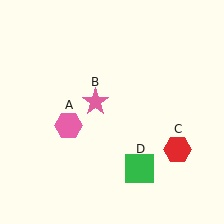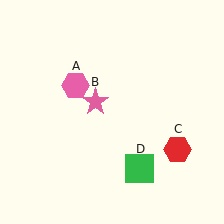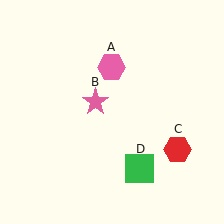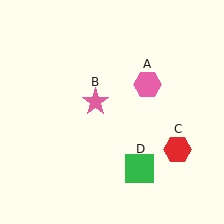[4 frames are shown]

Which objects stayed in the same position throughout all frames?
Pink star (object B) and red hexagon (object C) and green square (object D) remained stationary.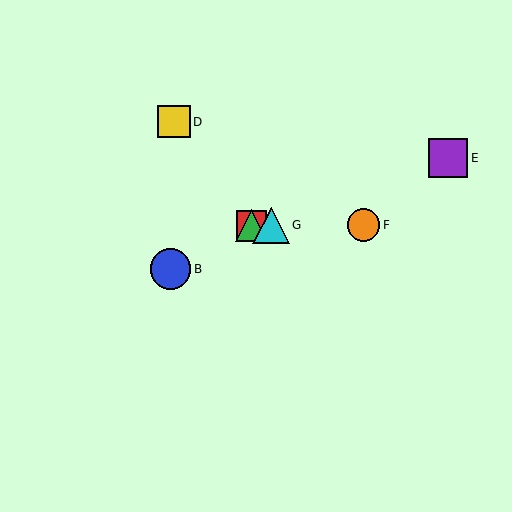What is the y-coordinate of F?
Object F is at y≈225.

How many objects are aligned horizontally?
4 objects (A, C, F, G) are aligned horizontally.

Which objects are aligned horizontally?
Objects A, C, F, G are aligned horizontally.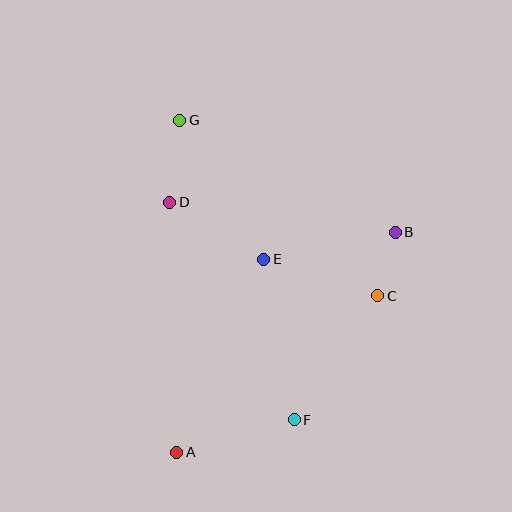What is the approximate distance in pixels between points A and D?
The distance between A and D is approximately 250 pixels.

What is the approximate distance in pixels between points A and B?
The distance between A and B is approximately 310 pixels.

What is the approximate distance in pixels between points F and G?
The distance between F and G is approximately 321 pixels.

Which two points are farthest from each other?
Points A and G are farthest from each other.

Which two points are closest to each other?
Points B and C are closest to each other.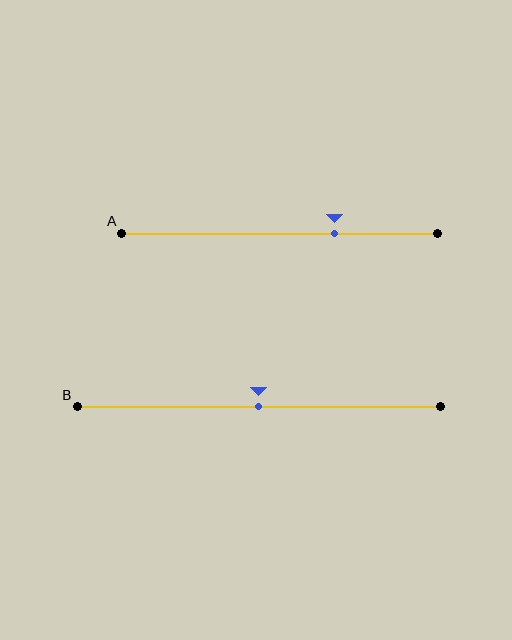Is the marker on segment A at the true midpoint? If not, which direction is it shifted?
No, the marker on segment A is shifted to the right by about 17% of the segment length.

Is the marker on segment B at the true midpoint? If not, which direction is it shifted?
Yes, the marker on segment B is at the true midpoint.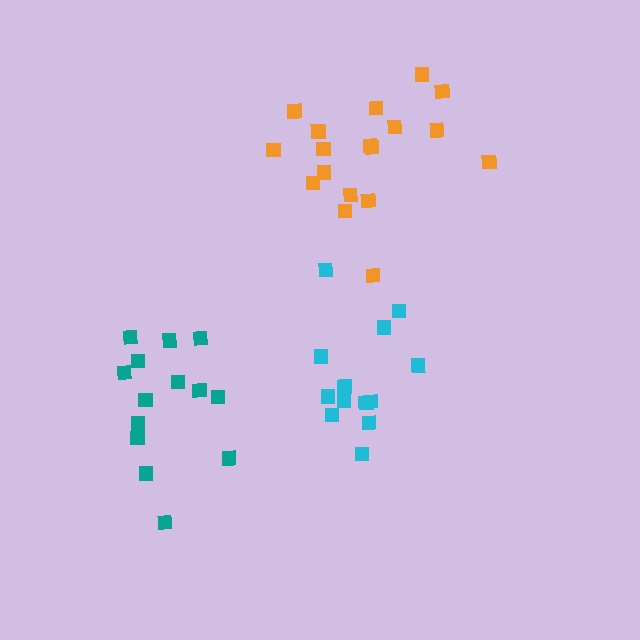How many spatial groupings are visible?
There are 3 spatial groupings.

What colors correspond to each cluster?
The clusters are colored: teal, orange, cyan.